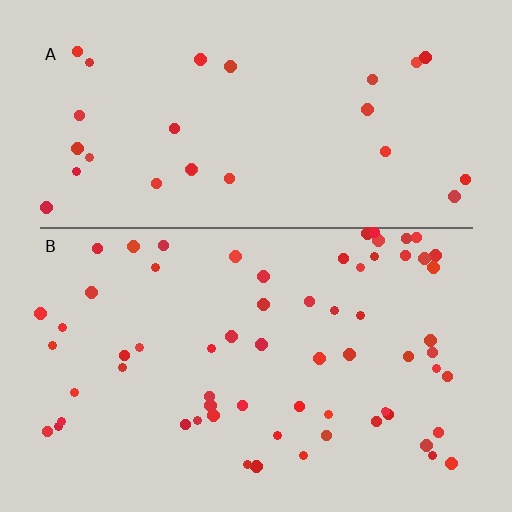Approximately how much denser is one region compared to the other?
Approximately 2.3× — region B over region A.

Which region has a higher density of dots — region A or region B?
B (the bottom).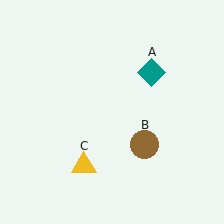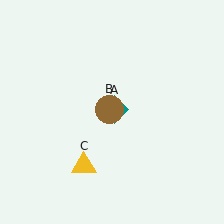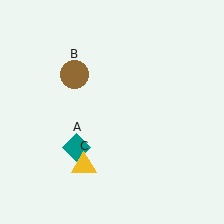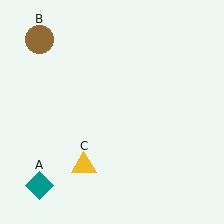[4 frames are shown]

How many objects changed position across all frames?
2 objects changed position: teal diamond (object A), brown circle (object B).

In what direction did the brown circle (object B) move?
The brown circle (object B) moved up and to the left.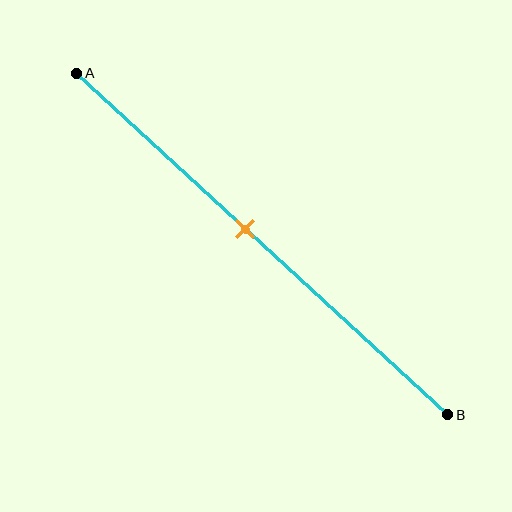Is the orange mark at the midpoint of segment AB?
No, the mark is at about 45% from A, not at the 50% midpoint.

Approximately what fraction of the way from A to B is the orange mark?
The orange mark is approximately 45% of the way from A to B.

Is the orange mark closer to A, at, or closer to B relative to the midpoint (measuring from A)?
The orange mark is closer to point A than the midpoint of segment AB.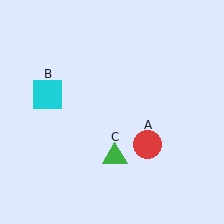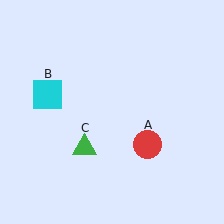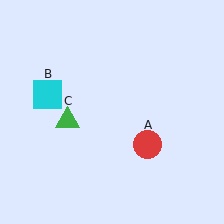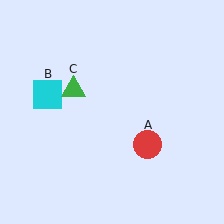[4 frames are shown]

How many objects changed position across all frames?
1 object changed position: green triangle (object C).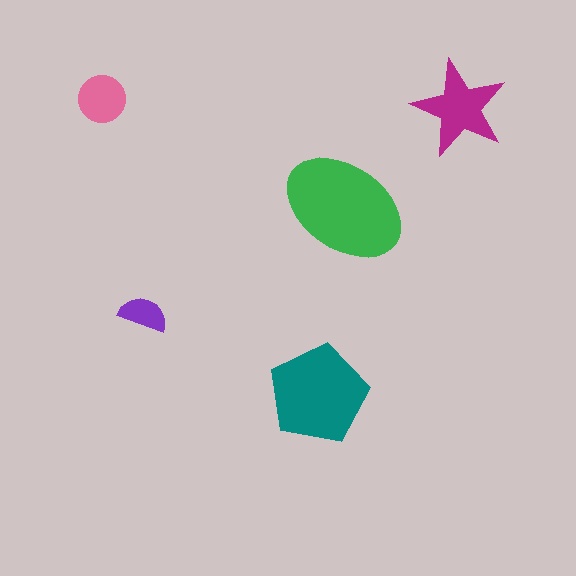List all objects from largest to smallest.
The green ellipse, the teal pentagon, the magenta star, the pink circle, the purple semicircle.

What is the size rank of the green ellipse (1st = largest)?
1st.